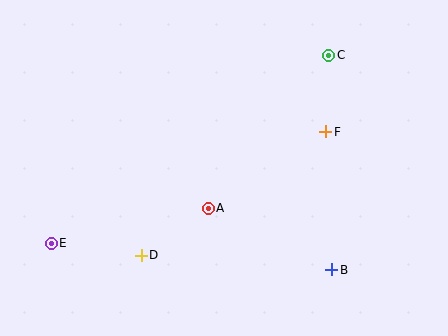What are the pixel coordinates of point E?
Point E is at (51, 243).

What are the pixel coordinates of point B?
Point B is at (332, 270).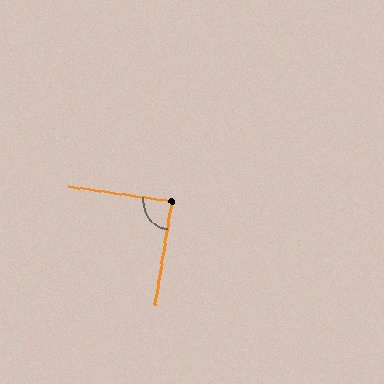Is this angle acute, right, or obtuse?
It is approximately a right angle.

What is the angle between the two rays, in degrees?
Approximately 89 degrees.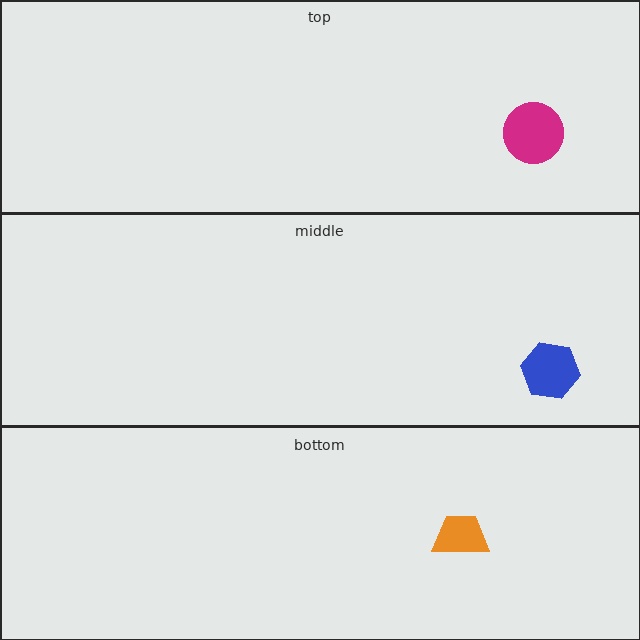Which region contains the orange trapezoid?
The bottom region.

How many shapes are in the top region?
1.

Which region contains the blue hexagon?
The middle region.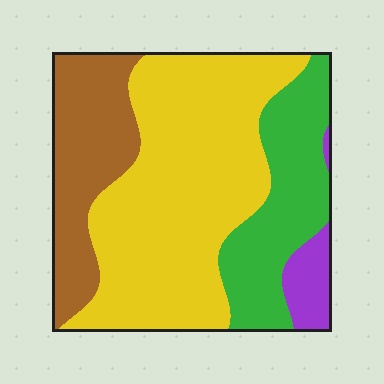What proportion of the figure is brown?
Brown takes up between a sixth and a third of the figure.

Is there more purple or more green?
Green.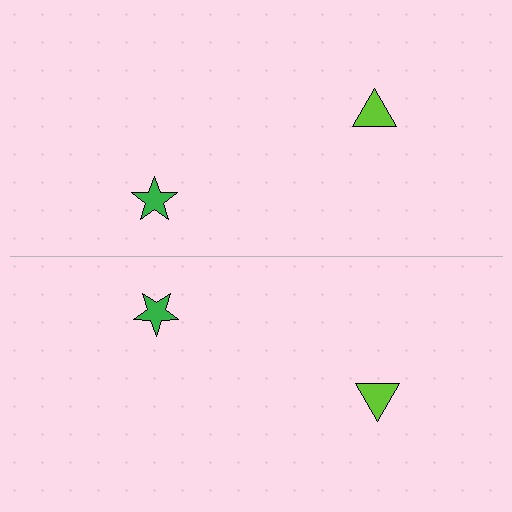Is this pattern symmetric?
Yes, this pattern has bilateral (reflection) symmetry.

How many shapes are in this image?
There are 4 shapes in this image.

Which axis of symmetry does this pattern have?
The pattern has a horizontal axis of symmetry running through the center of the image.